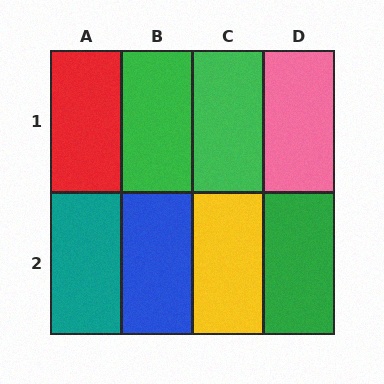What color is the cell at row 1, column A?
Red.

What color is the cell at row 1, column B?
Green.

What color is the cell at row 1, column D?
Pink.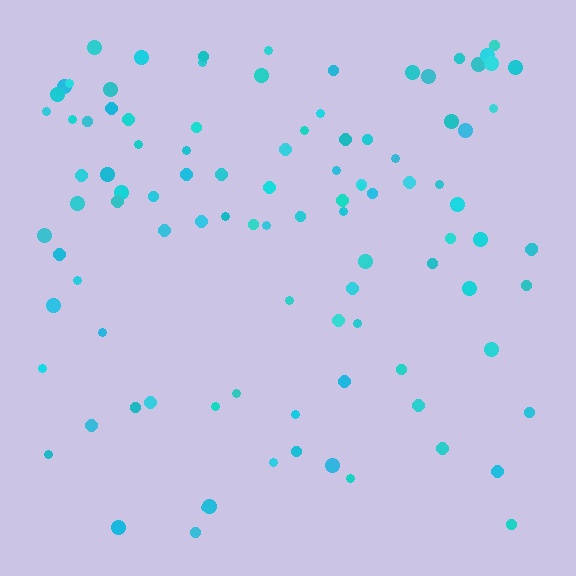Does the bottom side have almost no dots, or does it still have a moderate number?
Still a moderate number, just noticeably fewer than the top.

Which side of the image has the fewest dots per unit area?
The bottom.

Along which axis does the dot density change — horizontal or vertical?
Vertical.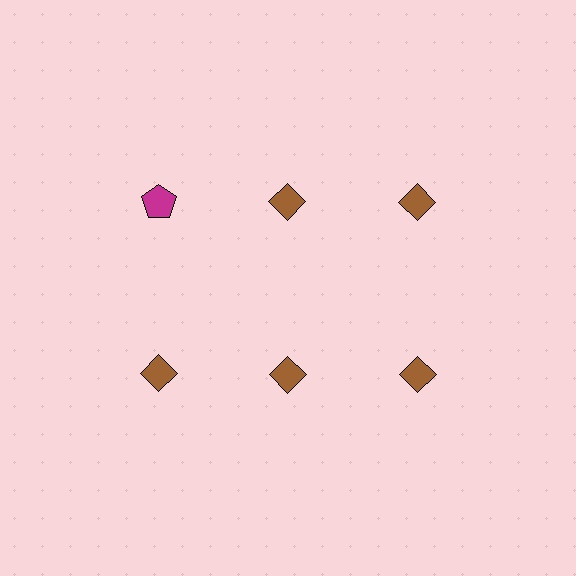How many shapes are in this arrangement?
There are 6 shapes arranged in a grid pattern.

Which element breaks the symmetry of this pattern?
The magenta pentagon in the top row, leftmost column breaks the symmetry. All other shapes are brown diamonds.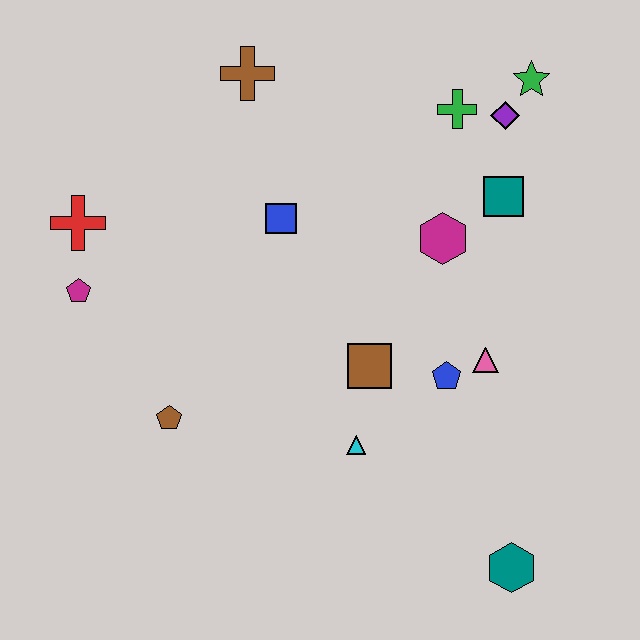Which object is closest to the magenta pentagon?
The red cross is closest to the magenta pentagon.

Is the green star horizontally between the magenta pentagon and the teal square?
No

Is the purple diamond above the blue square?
Yes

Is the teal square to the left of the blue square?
No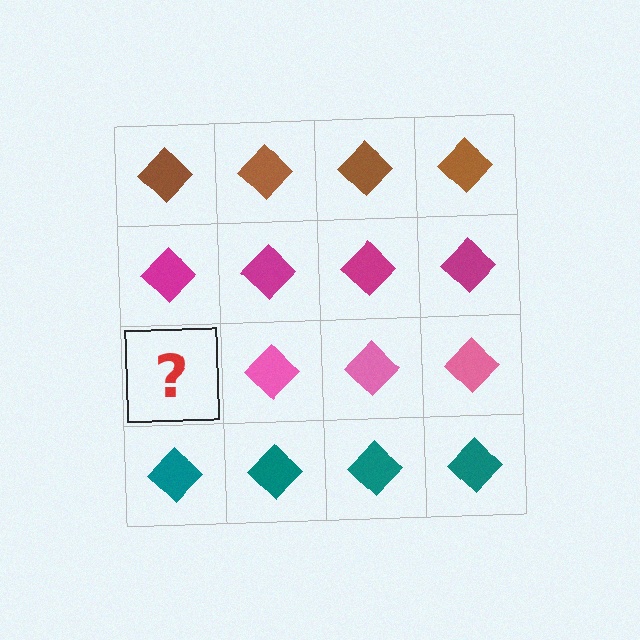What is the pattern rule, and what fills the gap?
The rule is that each row has a consistent color. The gap should be filled with a pink diamond.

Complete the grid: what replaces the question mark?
The question mark should be replaced with a pink diamond.